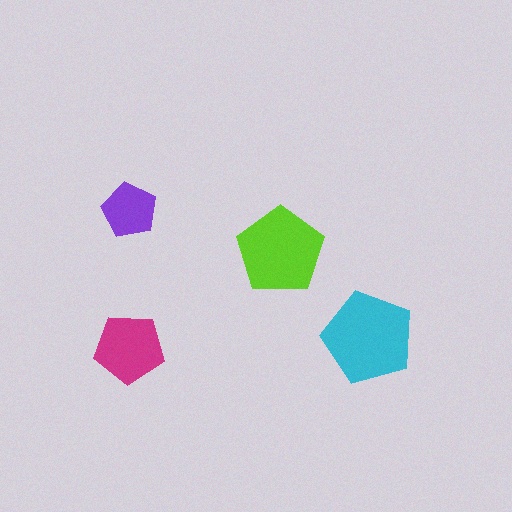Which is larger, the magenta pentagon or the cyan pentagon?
The cyan one.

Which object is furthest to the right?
The cyan pentagon is rightmost.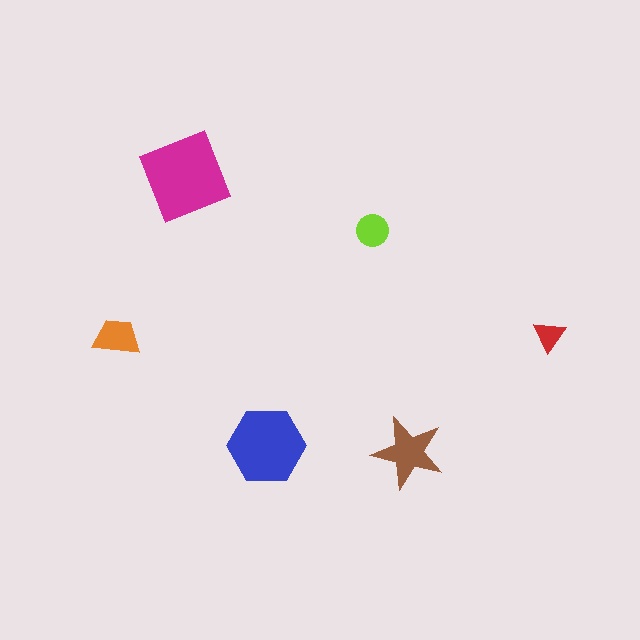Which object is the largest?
The magenta diamond.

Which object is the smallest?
The red triangle.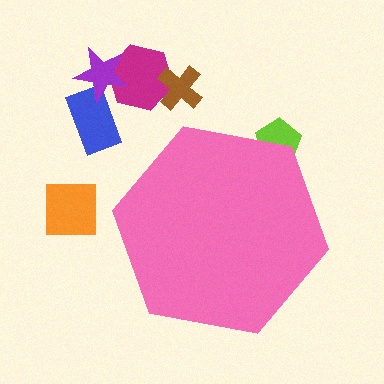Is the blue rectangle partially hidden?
No, the blue rectangle is fully visible.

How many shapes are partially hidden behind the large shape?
1 shape is partially hidden.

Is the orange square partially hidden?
No, the orange square is fully visible.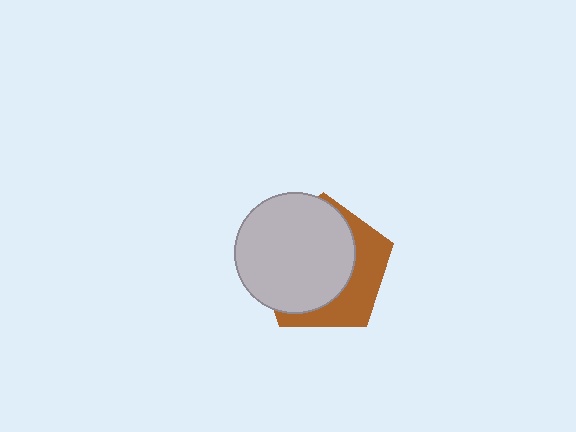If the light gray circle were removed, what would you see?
You would see the complete brown pentagon.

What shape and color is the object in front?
The object in front is a light gray circle.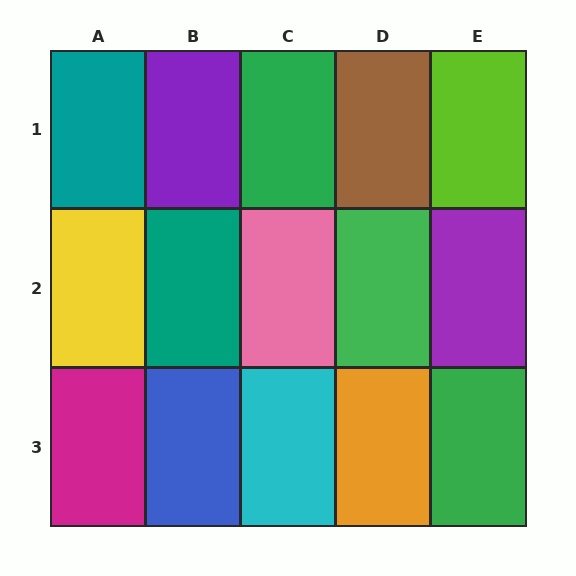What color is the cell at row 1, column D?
Brown.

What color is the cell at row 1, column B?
Purple.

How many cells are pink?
1 cell is pink.